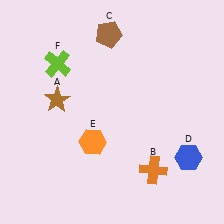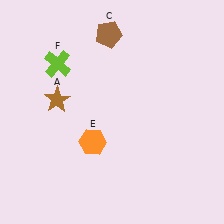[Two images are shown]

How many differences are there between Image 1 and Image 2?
There are 2 differences between the two images.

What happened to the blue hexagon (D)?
The blue hexagon (D) was removed in Image 2. It was in the bottom-right area of Image 1.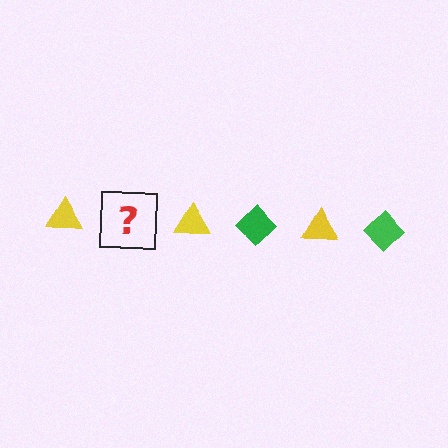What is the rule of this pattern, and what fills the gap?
The rule is that the pattern alternates between yellow triangle and green diamond. The gap should be filled with a green diamond.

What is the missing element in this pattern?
The missing element is a green diamond.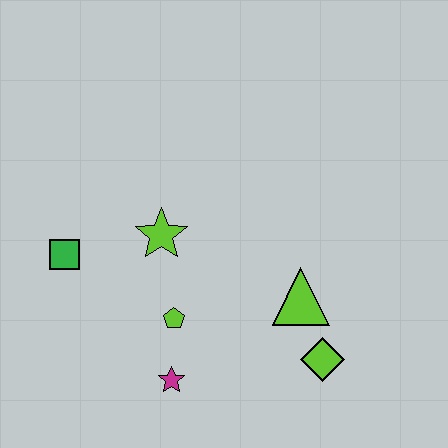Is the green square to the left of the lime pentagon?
Yes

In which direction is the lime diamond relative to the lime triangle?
The lime diamond is below the lime triangle.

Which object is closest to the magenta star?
The lime pentagon is closest to the magenta star.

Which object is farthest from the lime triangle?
The green square is farthest from the lime triangle.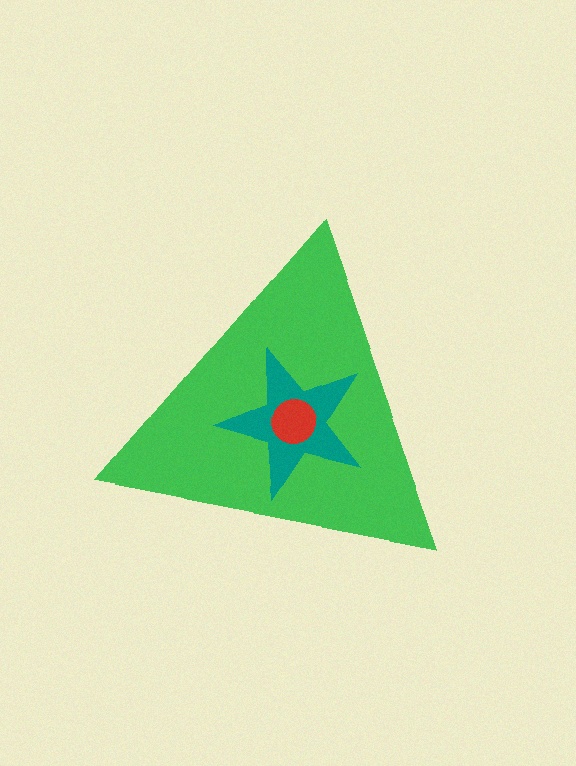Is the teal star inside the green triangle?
Yes.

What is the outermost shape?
The green triangle.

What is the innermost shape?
The red circle.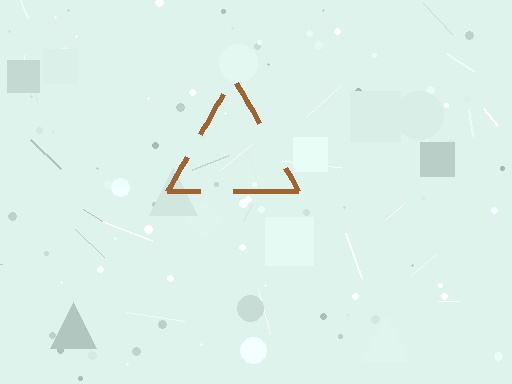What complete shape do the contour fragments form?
The contour fragments form a triangle.